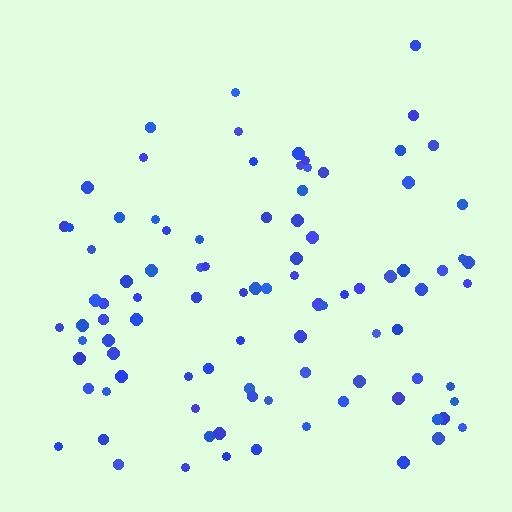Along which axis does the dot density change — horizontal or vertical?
Vertical.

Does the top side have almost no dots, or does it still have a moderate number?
Still a moderate number, just noticeably fewer than the bottom.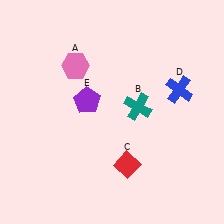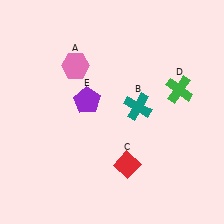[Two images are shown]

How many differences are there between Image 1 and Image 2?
There is 1 difference between the two images.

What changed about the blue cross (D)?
In Image 1, D is blue. In Image 2, it changed to green.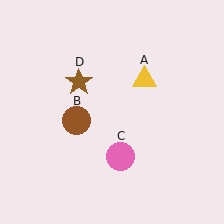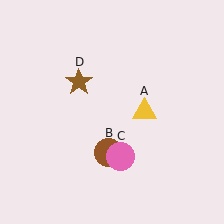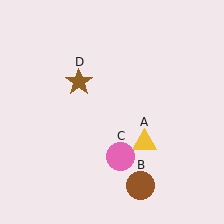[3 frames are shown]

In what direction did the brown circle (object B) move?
The brown circle (object B) moved down and to the right.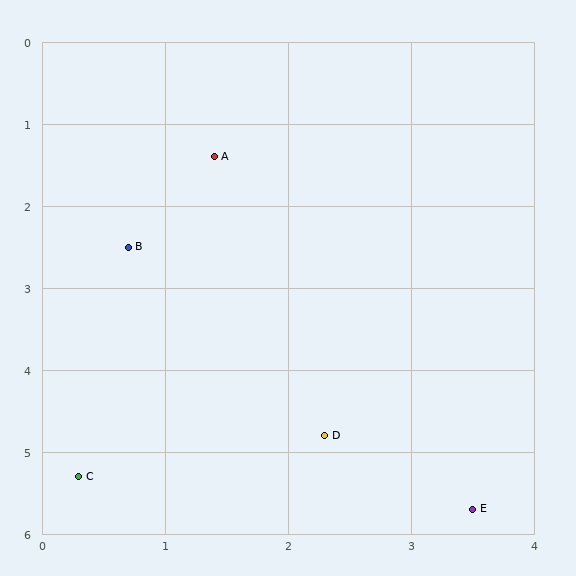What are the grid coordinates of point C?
Point C is at approximately (0.3, 5.3).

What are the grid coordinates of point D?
Point D is at approximately (2.3, 4.8).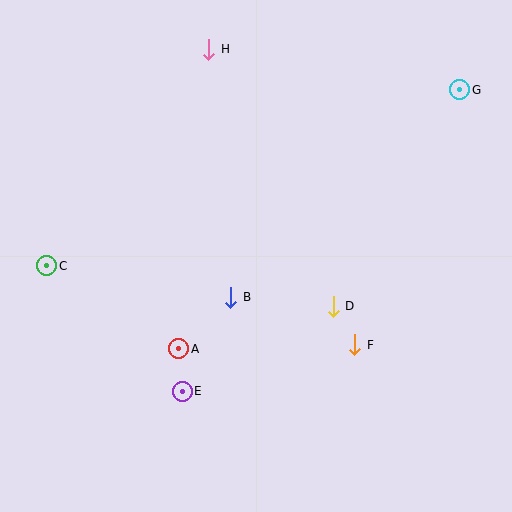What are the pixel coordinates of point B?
Point B is at (231, 297).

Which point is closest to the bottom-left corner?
Point E is closest to the bottom-left corner.